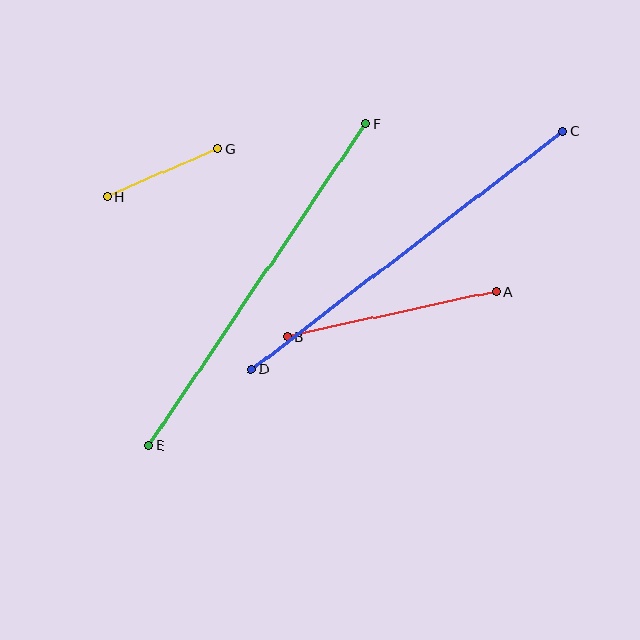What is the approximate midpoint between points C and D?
The midpoint is at approximately (407, 251) pixels.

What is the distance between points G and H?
The distance is approximately 120 pixels.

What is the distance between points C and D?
The distance is approximately 392 pixels.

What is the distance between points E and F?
The distance is approximately 388 pixels.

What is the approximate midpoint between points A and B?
The midpoint is at approximately (392, 314) pixels.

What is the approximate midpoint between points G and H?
The midpoint is at approximately (162, 173) pixels.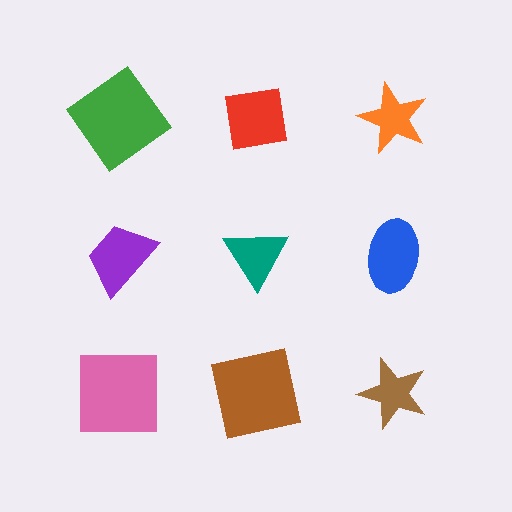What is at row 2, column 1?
A purple trapezoid.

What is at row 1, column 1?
A green diamond.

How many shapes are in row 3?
3 shapes.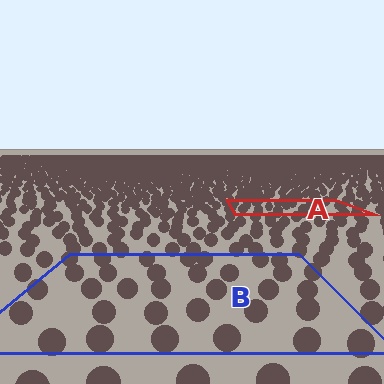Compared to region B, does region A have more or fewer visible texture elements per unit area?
Region A has more texture elements per unit area — they are packed more densely because it is farther away.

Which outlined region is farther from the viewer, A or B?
Region A is farther from the viewer — the texture elements inside it appear smaller and more densely packed.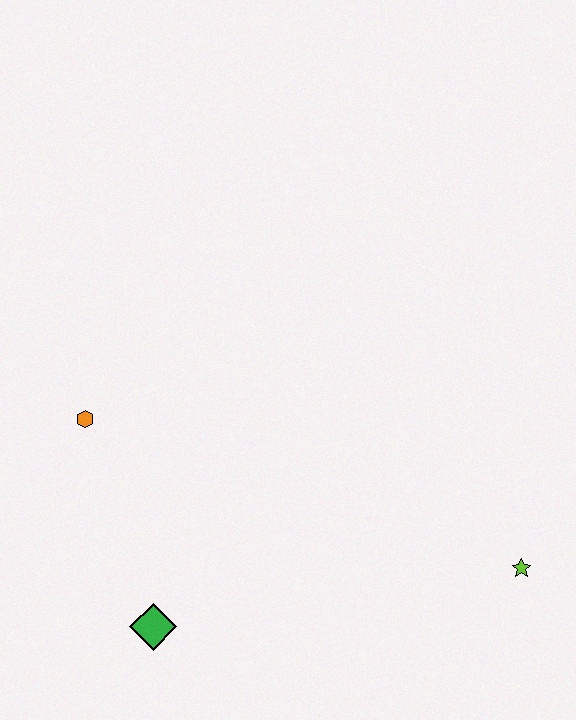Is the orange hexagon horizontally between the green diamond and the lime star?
No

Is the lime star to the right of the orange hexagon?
Yes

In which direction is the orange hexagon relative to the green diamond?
The orange hexagon is above the green diamond.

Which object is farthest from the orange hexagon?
The lime star is farthest from the orange hexagon.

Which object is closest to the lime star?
The green diamond is closest to the lime star.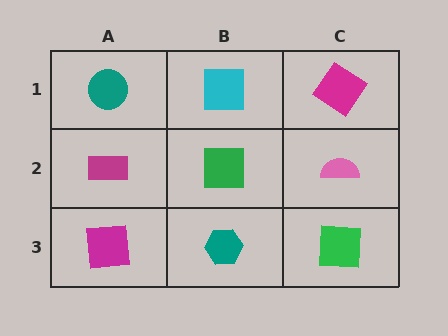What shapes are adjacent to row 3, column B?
A green square (row 2, column B), a magenta square (row 3, column A), a green square (row 3, column C).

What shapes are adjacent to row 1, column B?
A green square (row 2, column B), a teal circle (row 1, column A), a magenta diamond (row 1, column C).